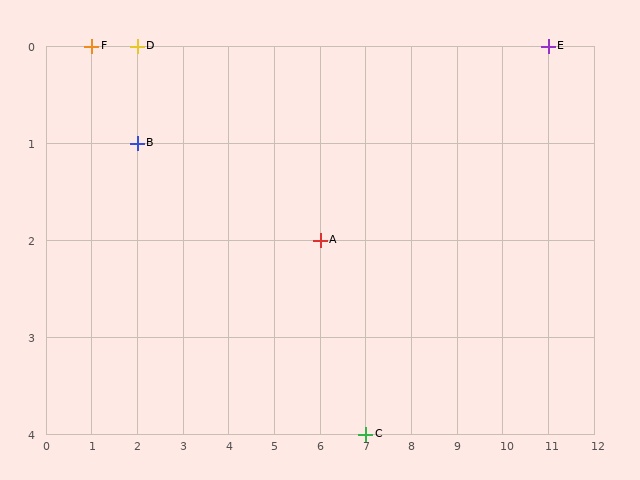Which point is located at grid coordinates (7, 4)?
Point C is at (7, 4).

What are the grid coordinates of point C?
Point C is at grid coordinates (7, 4).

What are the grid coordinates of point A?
Point A is at grid coordinates (6, 2).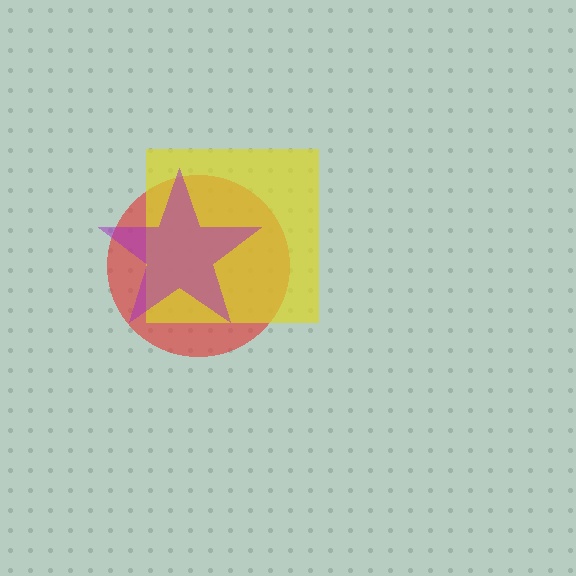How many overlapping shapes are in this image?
There are 3 overlapping shapes in the image.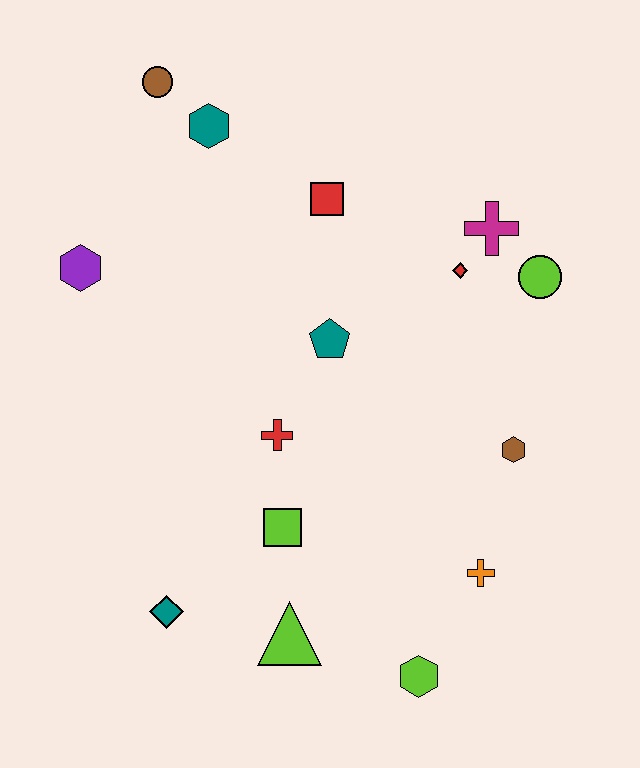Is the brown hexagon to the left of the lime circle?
Yes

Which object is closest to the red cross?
The lime square is closest to the red cross.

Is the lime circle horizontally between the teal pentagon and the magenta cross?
No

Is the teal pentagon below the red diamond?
Yes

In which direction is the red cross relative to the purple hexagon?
The red cross is to the right of the purple hexagon.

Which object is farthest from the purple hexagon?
The lime hexagon is farthest from the purple hexagon.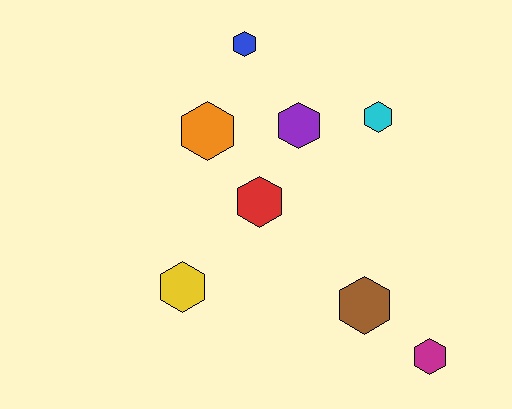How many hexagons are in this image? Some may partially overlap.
There are 8 hexagons.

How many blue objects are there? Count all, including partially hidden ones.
There is 1 blue object.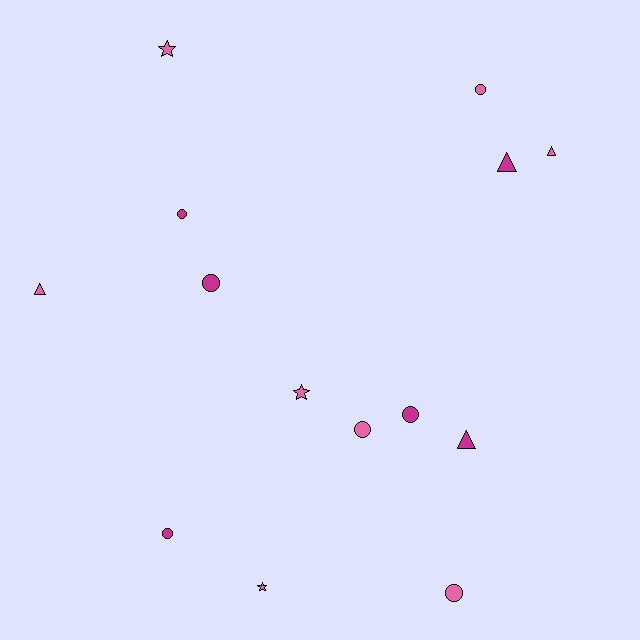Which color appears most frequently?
Pink, with 8 objects.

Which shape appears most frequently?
Circle, with 7 objects.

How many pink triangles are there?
There are 2 pink triangles.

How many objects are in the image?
There are 14 objects.